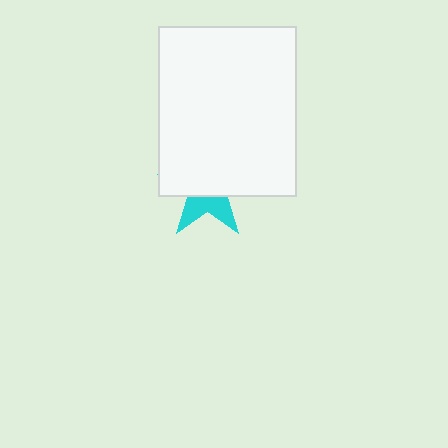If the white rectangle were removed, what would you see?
You would see the complete cyan star.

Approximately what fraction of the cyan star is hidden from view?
Roughly 65% of the cyan star is hidden behind the white rectangle.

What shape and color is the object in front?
The object in front is a white rectangle.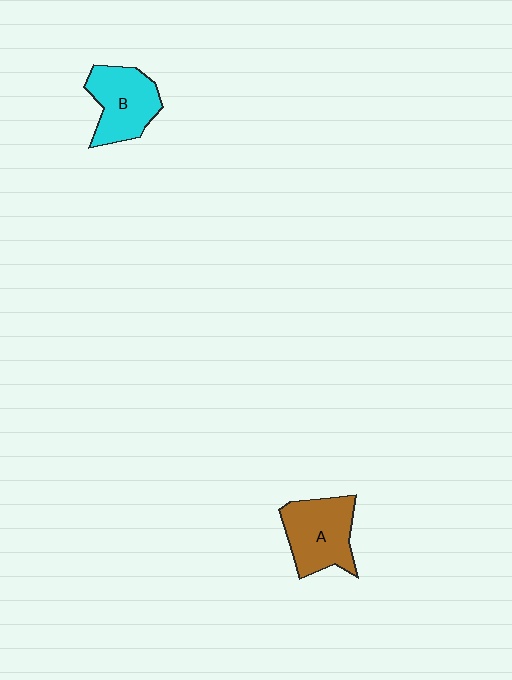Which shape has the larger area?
Shape A (brown).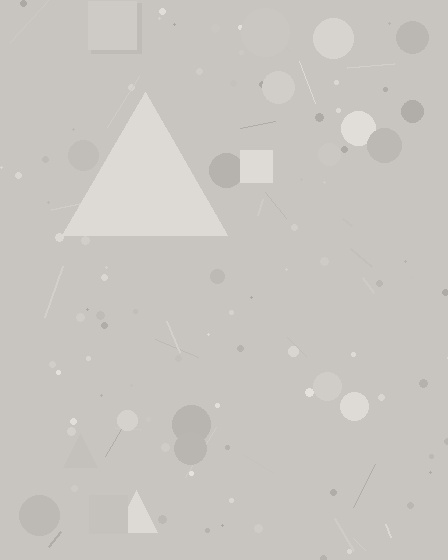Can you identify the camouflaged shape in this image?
The camouflaged shape is a triangle.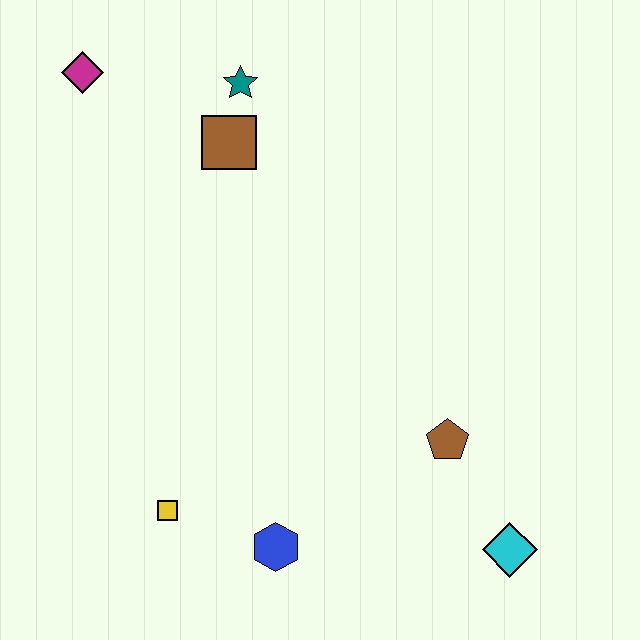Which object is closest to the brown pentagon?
The cyan diamond is closest to the brown pentagon.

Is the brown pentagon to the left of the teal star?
No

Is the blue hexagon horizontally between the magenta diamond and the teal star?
No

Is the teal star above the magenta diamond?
No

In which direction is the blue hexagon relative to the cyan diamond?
The blue hexagon is to the left of the cyan diamond.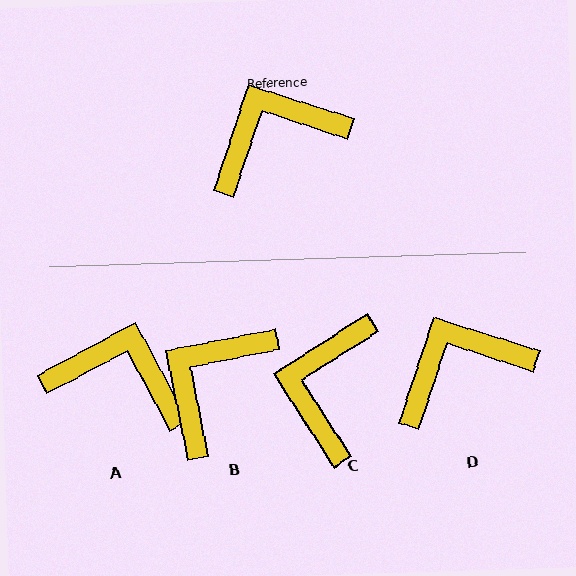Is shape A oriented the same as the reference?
No, it is off by about 44 degrees.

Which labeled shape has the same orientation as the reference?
D.